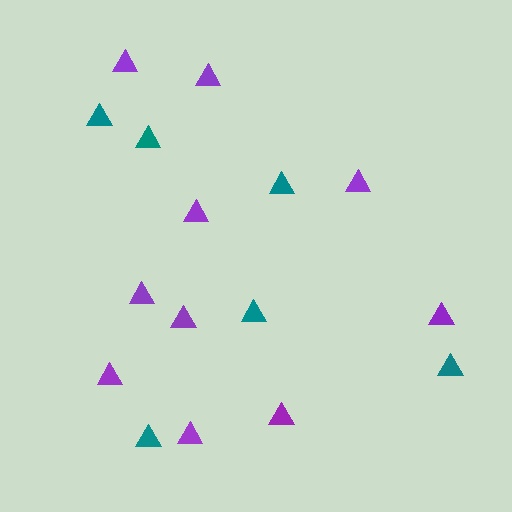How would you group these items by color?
There are 2 groups: one group of teal triangles (6) and one group of purple triangles (10).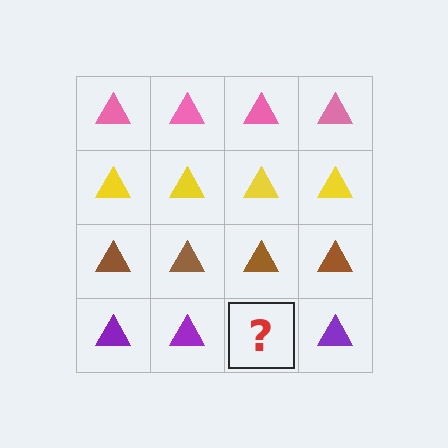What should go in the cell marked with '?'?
The missing cell should contain a purple triangle.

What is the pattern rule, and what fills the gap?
The rule is that each row has a consistent color. The gap should be filled with a purple triangle.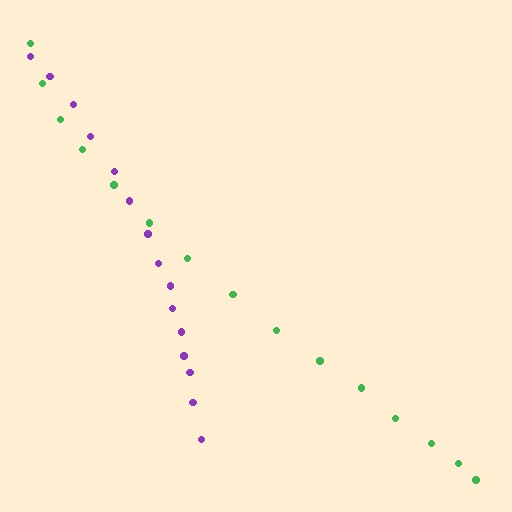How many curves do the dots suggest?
There are 2 distinct paths.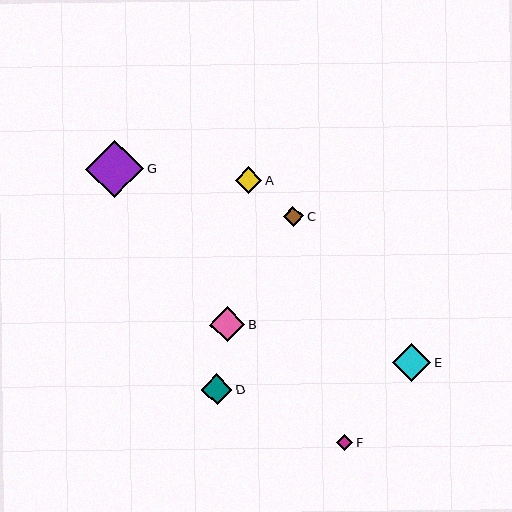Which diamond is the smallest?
Diamond F is the smallest with a size of approximately 16 pixels.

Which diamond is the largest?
Diamond G is the largest with a size of approximately 58 pixels.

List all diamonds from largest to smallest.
From largest to smallest: G, E, B, D, A, C, F.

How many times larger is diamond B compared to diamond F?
Diamond B is approximately 2.2 times the size of diamond F.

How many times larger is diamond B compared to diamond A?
Diamond B is approximately 1.3 times the size of diamond A.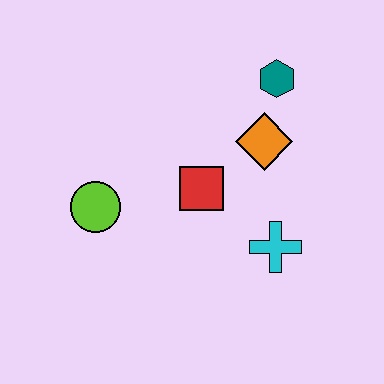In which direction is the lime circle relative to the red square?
The lime circle is to the left of the red square.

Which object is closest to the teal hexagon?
The orange diamond is closest to the teal hexagon.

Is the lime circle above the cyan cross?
Yes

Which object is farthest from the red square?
The teal hexagon is farthest from the red square.